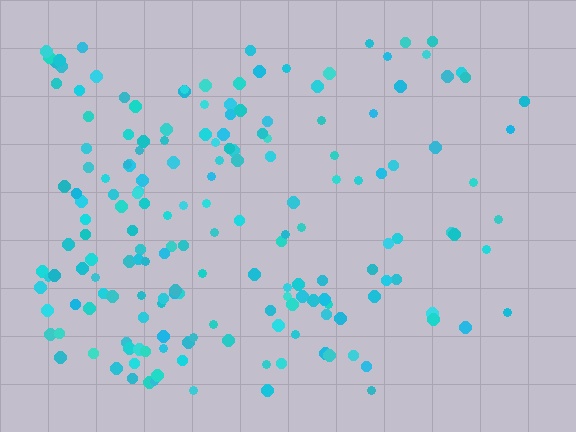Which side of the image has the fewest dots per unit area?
The right.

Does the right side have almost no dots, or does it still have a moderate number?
Still a moderate number, just noticeably fewer than the left.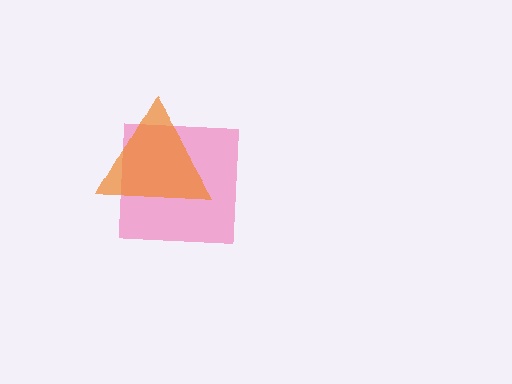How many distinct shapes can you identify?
There are 2 distinct shapes: a pink square, an orange triangle.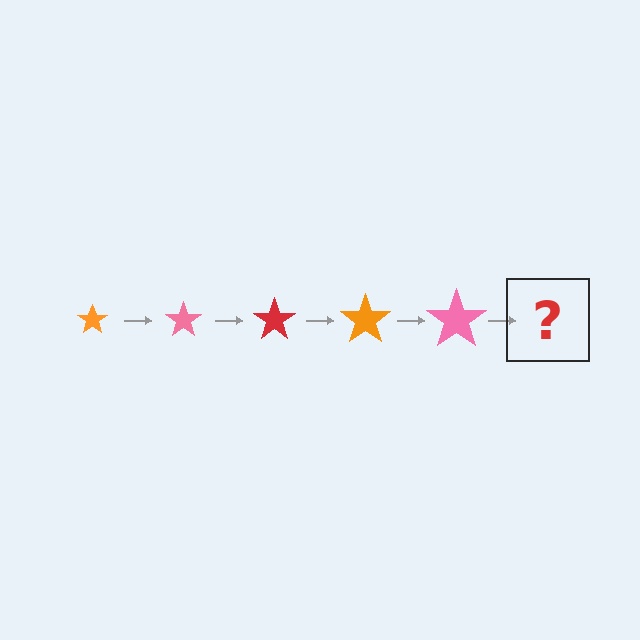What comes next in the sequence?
The next element should be a red star, larger than the previous one.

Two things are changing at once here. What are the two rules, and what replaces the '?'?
The two rules are that the star grows larger each step and the color cycles through orange, pink, and red. The '?' should be a red star, larger than the previous one.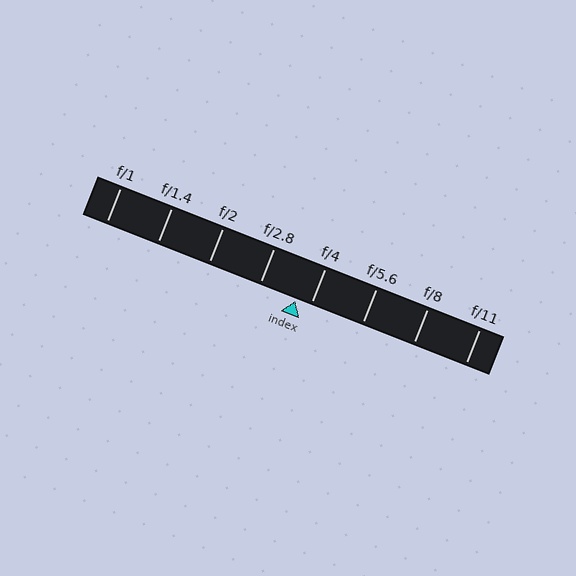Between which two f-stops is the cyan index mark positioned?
The index mark is between f/2.8 and f/4.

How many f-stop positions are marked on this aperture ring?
There are 8 f-stop positions marked.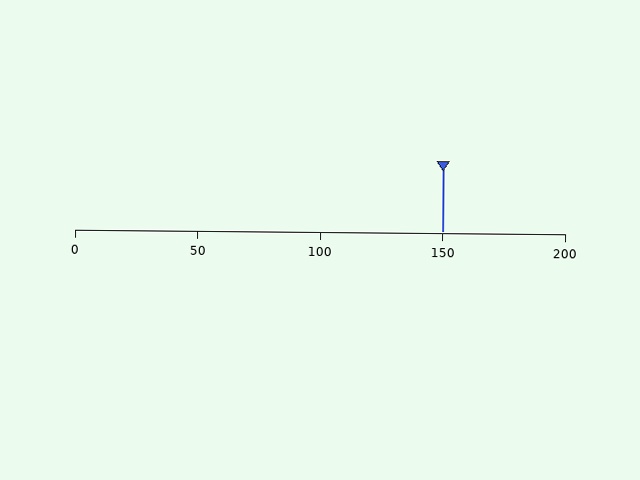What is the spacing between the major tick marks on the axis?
The major ticks are spaced 50 apart.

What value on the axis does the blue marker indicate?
The marker indicates approximately 150.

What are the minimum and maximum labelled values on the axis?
The axis runs from 0 to 200.